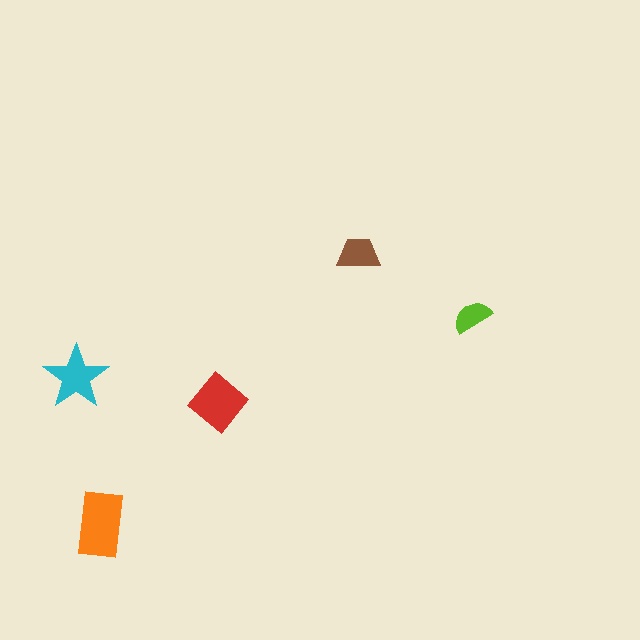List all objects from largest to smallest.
The orange rectangle, the red diamond, the cyan star, the brown trapezoid, the lime semicircle.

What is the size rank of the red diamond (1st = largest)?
2nd.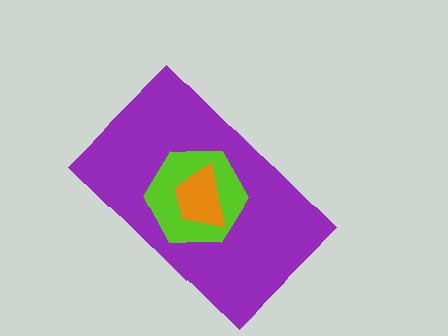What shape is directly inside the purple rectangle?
The lime hexagon.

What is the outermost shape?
The purple rectangle.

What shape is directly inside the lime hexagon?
The orange trapezoid.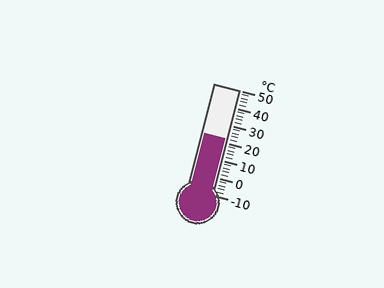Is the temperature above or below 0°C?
The temperature is above 0°C.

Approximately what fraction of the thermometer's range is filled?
The thermometer is filled to approximately 55% of its range.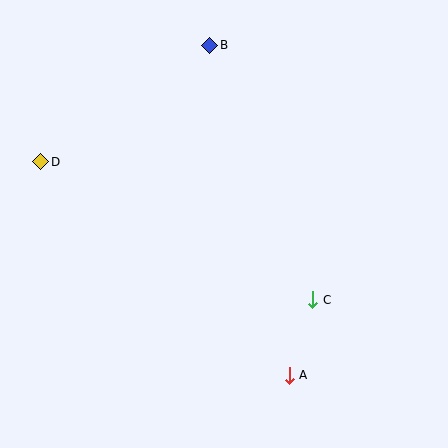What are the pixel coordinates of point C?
Point C is at (313, 300).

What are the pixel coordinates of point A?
Point A is at (289, 375).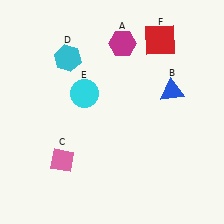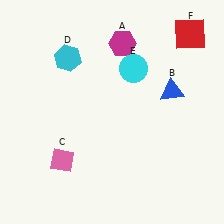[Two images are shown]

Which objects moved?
The objects that moved are: the cyan circle (E), the red square (F).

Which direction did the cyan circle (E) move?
The cyan circle (E) moved right.